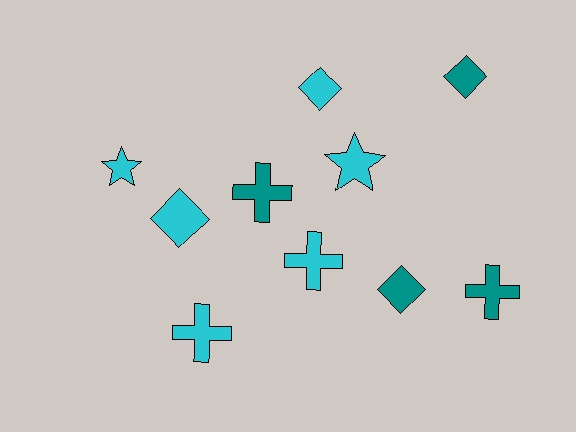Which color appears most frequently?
Cyan, with 6 objects.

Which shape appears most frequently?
Diamond, with 4 objects.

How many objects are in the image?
There are 10 objects.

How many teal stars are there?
There are no teal stars.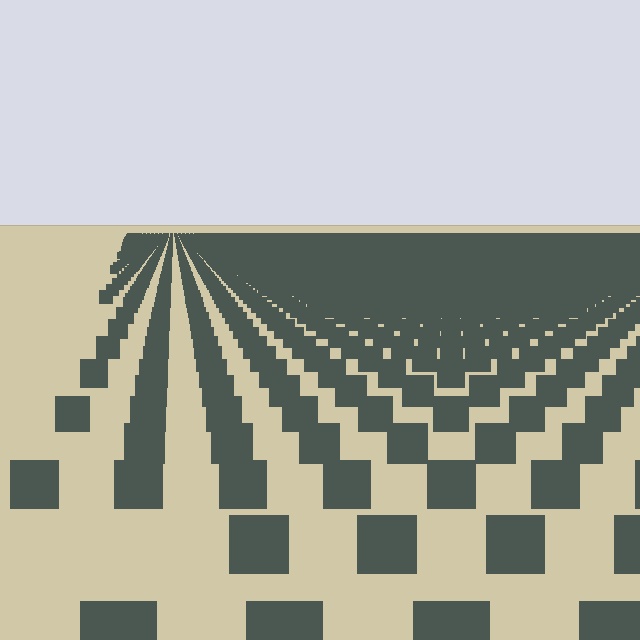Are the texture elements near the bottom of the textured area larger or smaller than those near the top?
Larger. Near the bottom, elements are closer to the viewer and appear at a bigger on-screen size.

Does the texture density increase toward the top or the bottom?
Density increases toward the top.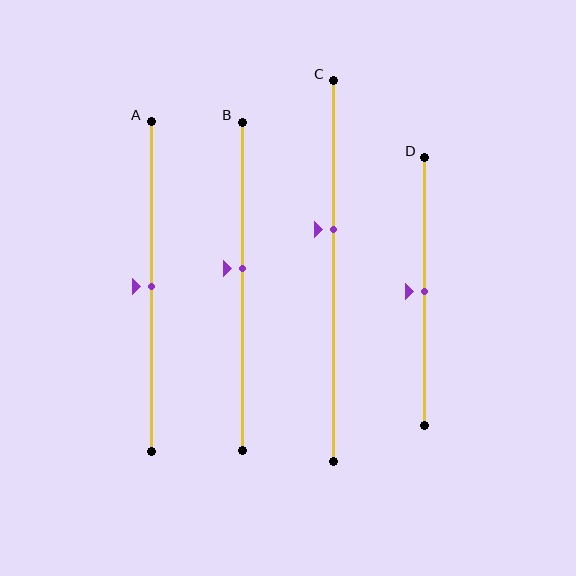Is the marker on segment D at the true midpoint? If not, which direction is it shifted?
Yes, the marker on segment D is at the true midpoint.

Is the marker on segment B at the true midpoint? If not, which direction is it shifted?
No, the marker on segment B is shifted upward by about 6% of the segment length.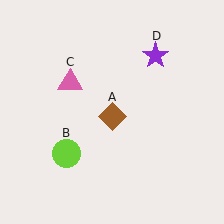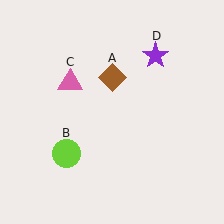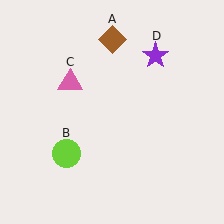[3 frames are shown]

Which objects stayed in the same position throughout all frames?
Lime circle (object B) and pink triangle (object C) and purple star (object D) remained stationary.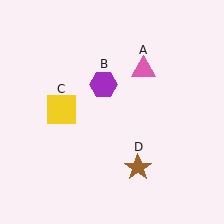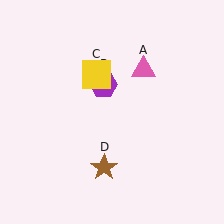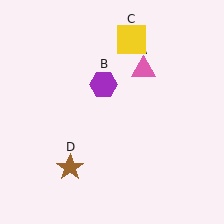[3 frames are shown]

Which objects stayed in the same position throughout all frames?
Pink triangle (object A) and purple hexagon (object B) remained stationary.